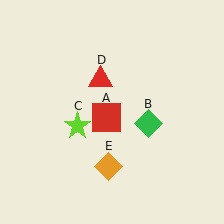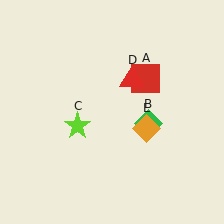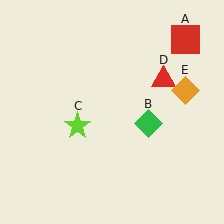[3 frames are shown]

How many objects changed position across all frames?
3 objects changed position: red square (object A), red triangle (object D), orange diamond (object E).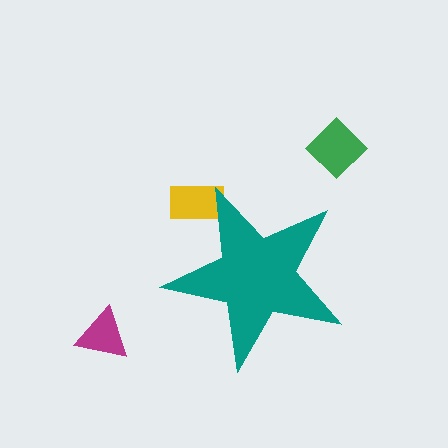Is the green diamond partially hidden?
No, the green diamond is fully visible.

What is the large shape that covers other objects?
A teal star.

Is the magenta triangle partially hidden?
No, the magenta triangle is fully visible.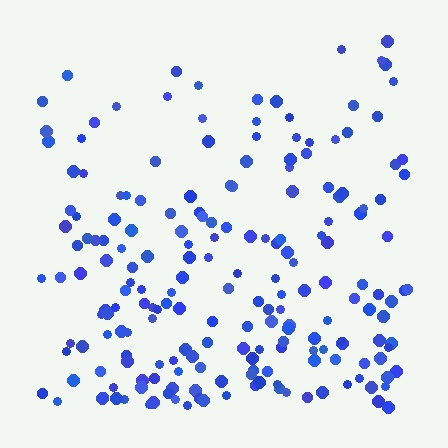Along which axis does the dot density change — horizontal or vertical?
Vertical.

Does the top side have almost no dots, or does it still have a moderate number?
Still a moderate number, just noticeably fewer than the bottom.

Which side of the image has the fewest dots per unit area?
The top.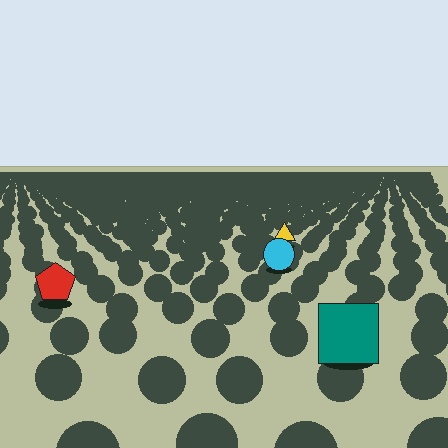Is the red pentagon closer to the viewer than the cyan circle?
Yes. The red pentagon is closer — you can tell from the texture gradient: the ground texture is coarser near it.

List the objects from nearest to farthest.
From nearest to farthest: the teal square, the red pentagon, the cyan circle, the yellow triangle.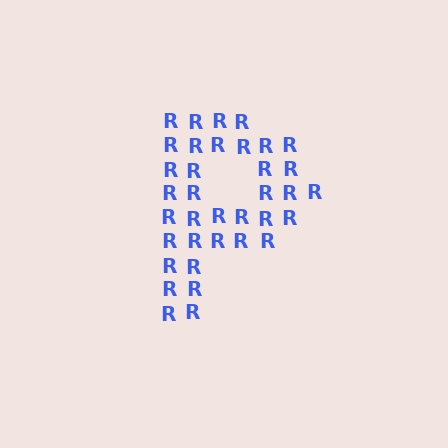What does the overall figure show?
The overall figure shows the letter P.